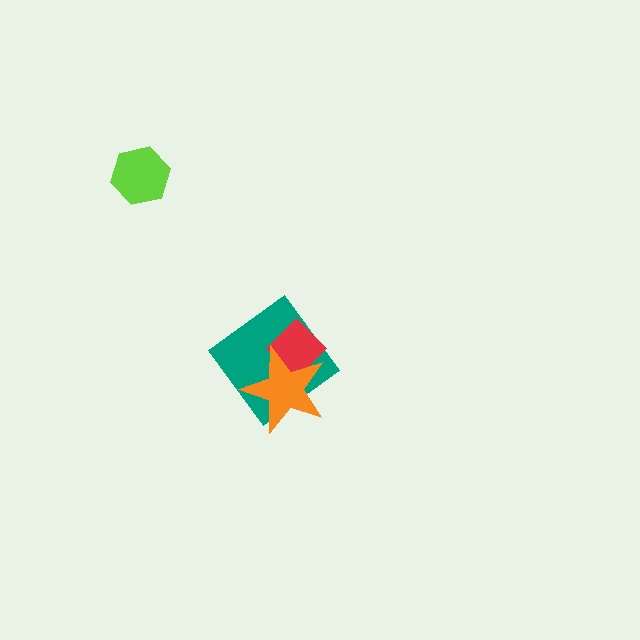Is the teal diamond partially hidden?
Yes, it is partially covered by another shape.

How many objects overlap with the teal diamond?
2 objects overlap with the teal diamond.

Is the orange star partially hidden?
No, no other shape covers it.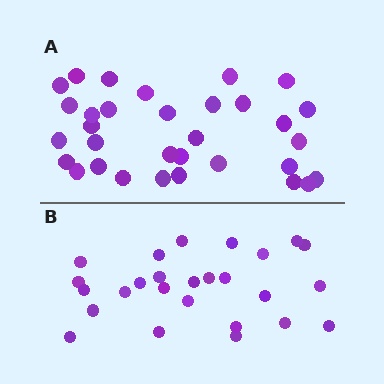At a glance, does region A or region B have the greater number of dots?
Region A (the top region) has more dots.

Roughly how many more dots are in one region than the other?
Region A has about 6 more dots than region B.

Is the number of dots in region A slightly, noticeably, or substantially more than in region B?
Region A has only slightly more — the two regions are fairly close. The ratio is roughly 1.2 to 1.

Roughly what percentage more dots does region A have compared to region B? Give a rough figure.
About 25% more.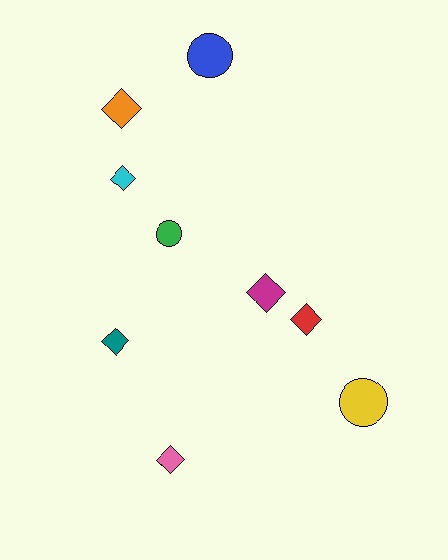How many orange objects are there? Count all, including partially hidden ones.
There is 1 orange object.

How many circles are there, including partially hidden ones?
There are 3 circles.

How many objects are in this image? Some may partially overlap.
There are 9 objects.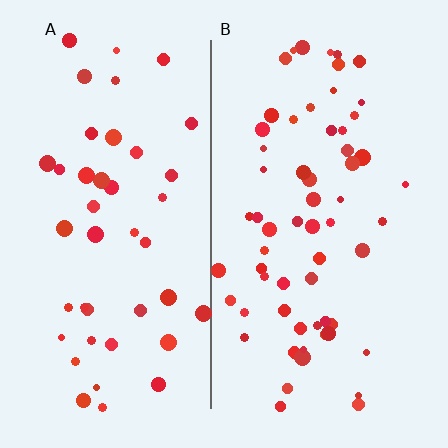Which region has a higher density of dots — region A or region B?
B (the right).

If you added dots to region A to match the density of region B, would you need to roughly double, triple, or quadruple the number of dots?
Approximately double.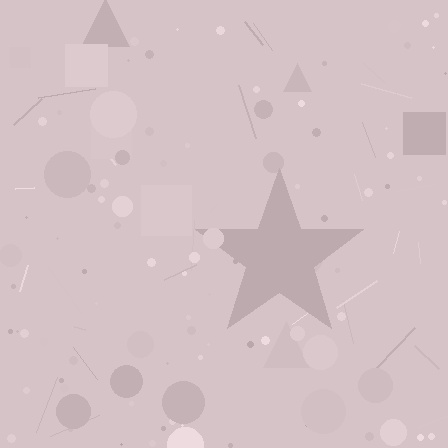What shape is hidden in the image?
A star is hidden in the image.